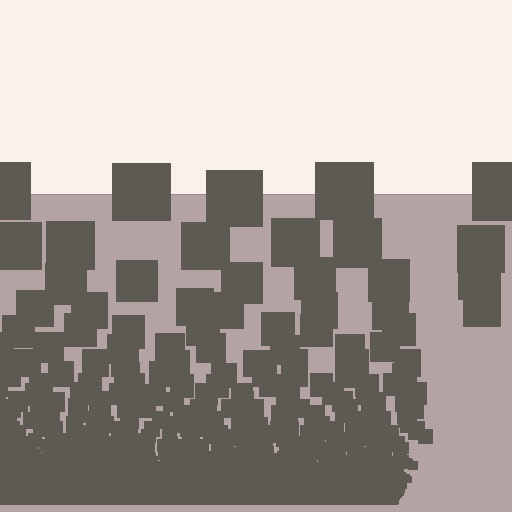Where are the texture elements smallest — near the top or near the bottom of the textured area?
Near the bottom.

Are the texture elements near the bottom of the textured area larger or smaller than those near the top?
Smaller. The gradient is inverted — elements near the bottom are smaller and denser.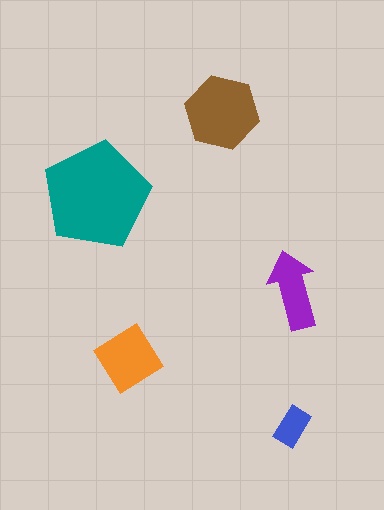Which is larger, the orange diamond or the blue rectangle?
The orange diamond.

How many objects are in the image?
There are 5 objects in the image.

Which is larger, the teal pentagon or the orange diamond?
The teal pentagon.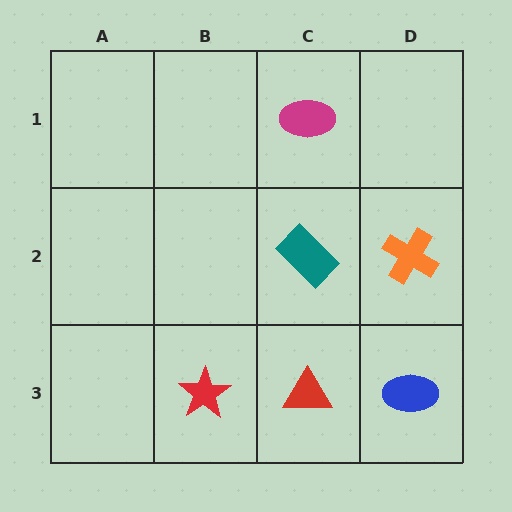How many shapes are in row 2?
2 shapes.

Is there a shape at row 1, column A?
No, that cell is empty.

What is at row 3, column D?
A blue ellipse.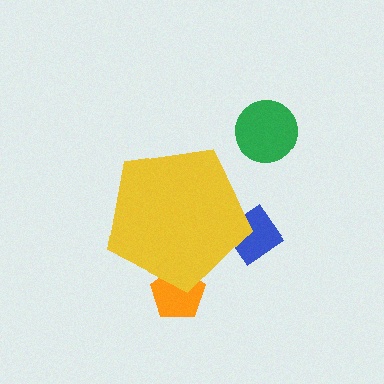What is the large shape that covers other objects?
A yellow pentagon.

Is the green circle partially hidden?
No, the green circle is fully visible.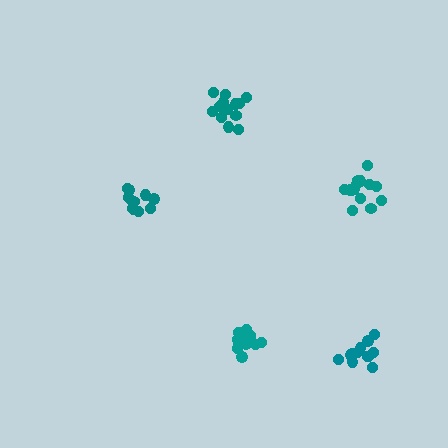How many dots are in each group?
Group 1: 16 dots, Group 2: 14 dots, Group 3: 11 dots, Group 4: 12 dots, Group 5: 13 dots (66 total).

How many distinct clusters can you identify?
There are 5 distinct clusters.